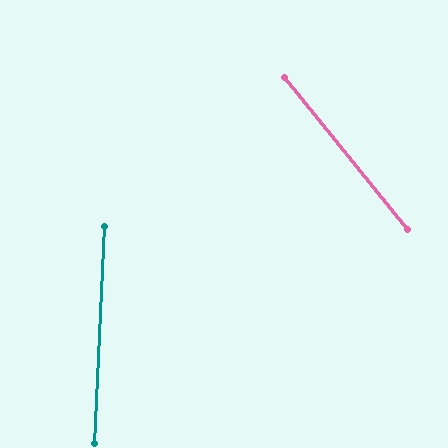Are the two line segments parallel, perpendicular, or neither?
Neither parallel nor perpendicular — they differ by about 42°.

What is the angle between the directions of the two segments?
Approximately 42 degrees.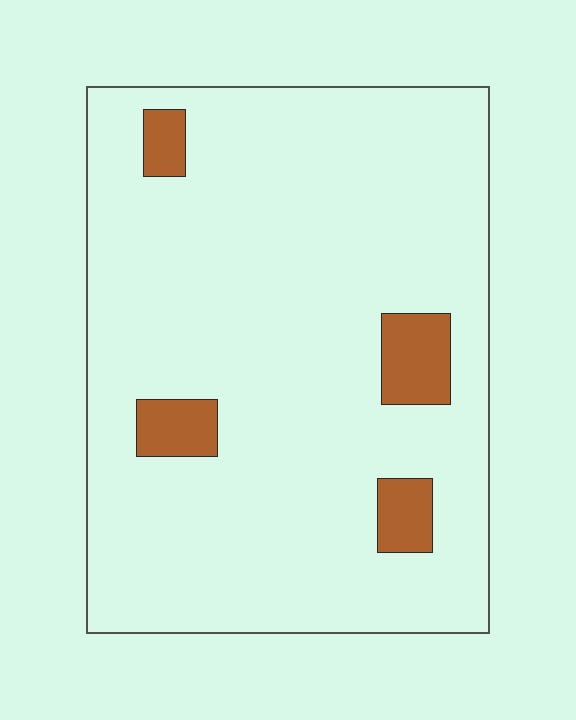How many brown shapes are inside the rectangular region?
4.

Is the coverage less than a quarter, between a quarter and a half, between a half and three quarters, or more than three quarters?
Less than a quarter.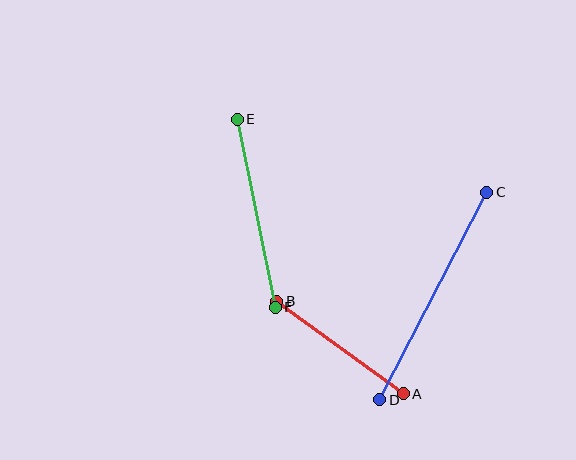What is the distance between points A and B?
The distance is approximately 156 pixels.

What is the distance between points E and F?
The distance is approximately 191 pixels.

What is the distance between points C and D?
The distance is approximately 233 pixels.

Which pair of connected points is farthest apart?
Points C and D are farthest apart.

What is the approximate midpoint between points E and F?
The midpoint is at approximately (256, 213) pixels.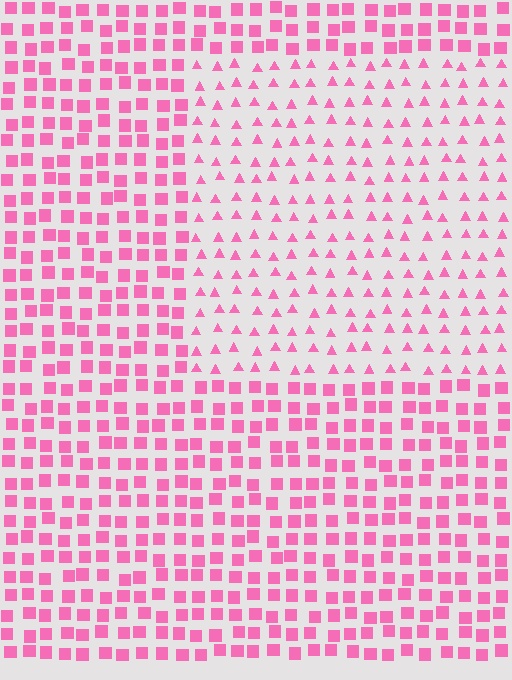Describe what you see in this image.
The image is filled with small pink elements arranged in a uniform grid. A rectangle-shaped region contains triangles, while the surrounding area contains squares. The boundary is defined purely by the change in element shape.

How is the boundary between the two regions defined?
The boundary is defined by a change in element shape: triangles inside vs. squares outside. All elements share the same color and spacing.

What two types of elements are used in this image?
The image uses triangles inside the rectangle region and squares outside it.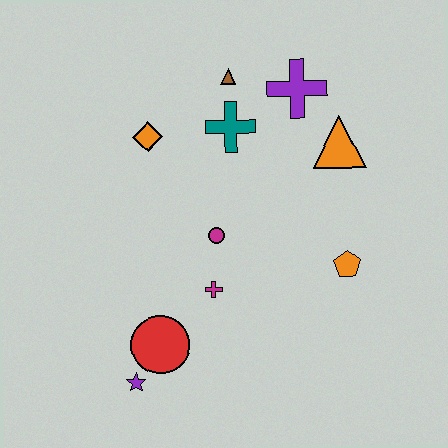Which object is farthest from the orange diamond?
The purple star is farthest from the orange diamond.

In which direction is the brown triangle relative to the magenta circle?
The brown triangle is above the magenta circle.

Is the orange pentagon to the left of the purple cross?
No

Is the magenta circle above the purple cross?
No